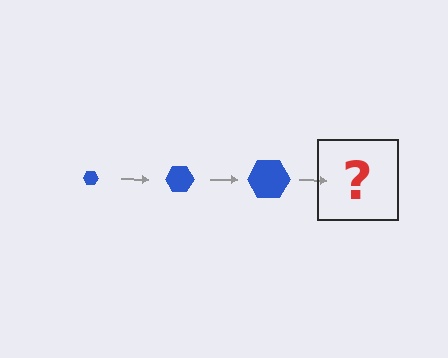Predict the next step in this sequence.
The next step is a blue hexagon, larger than the previous one.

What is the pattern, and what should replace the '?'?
The pattern is that the hexagon gets progressively larger each step. The '?' should be a blue hexagon, larger than the previous one.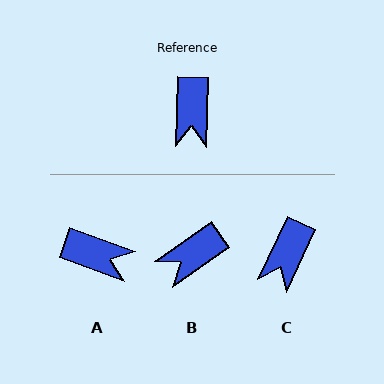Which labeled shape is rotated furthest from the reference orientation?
A, about 72 degrees away.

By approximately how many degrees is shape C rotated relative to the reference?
Approximately 23 degrees clockwise.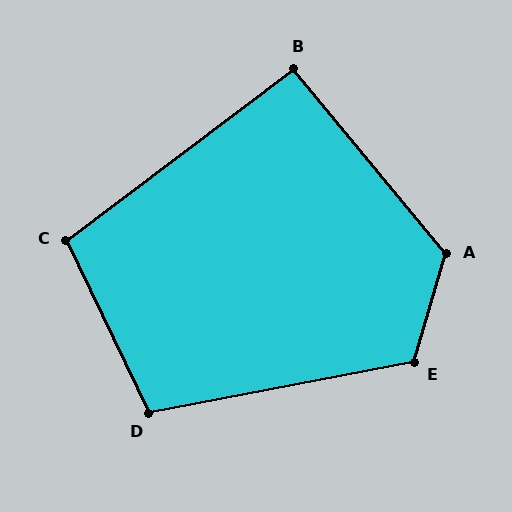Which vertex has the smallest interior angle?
B, at approximately 93 degrees.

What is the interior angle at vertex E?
Approximately 117 degrees (obtuse).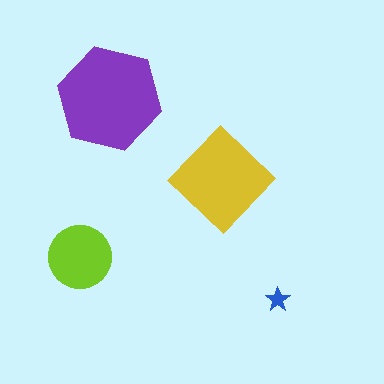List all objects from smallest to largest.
The blue star, the lime circle, the yellow diamond, the purple hexagon.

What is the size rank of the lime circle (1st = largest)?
3rd.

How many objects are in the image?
There are 4 objects in the image.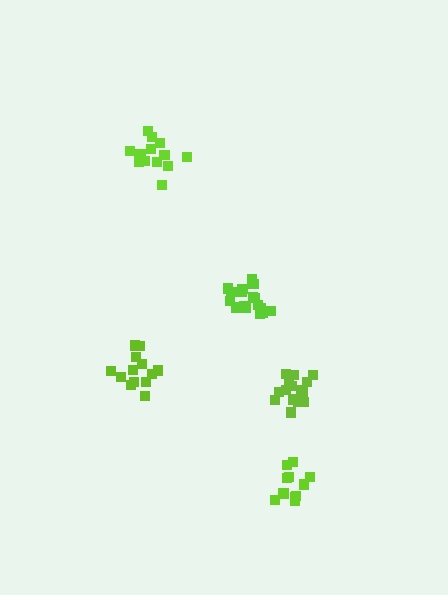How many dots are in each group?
Group 1: 13 dots, Group 2: 13 dots, Group 3: 15 dots, Group 4: 17 dots, Group 5: 12 dots (70 total).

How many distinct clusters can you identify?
There are 5 distinct clusters.